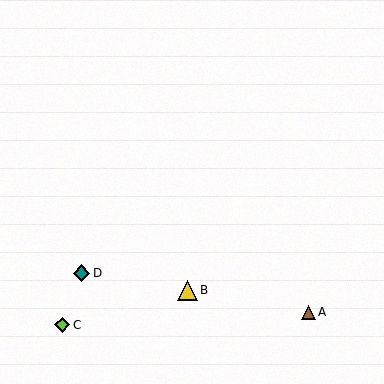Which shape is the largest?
The yellow triangle (labeled B) is the largest.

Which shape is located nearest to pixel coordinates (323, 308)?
The brown triangle (labeled A) at (309, 312) is nearest to that location.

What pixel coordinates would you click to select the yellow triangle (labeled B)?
Click at (187, 290) to select the yellow triangle B.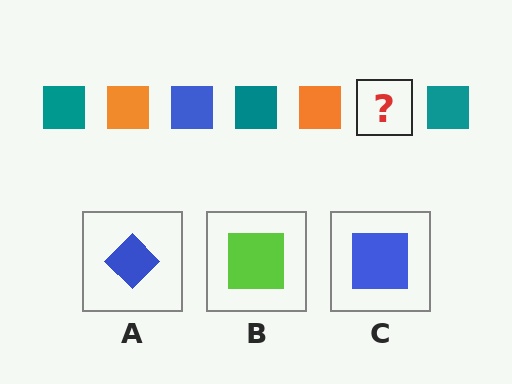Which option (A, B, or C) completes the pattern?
C.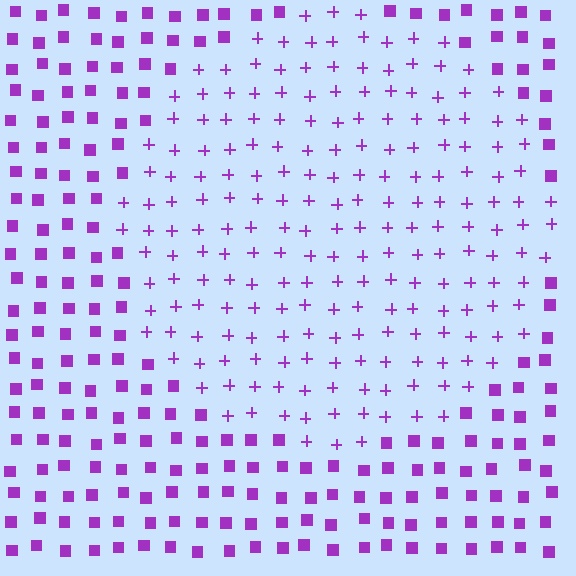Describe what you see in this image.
The image is filled with small purple elements arranged in a uniform grid. A circle-shaped region contains plus signs, while the surrounding area contains squares. The boundary is defined purely by the change in element shape.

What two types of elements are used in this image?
The image uses plus signs inside the circle region and squares outside it.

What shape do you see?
I see a circle.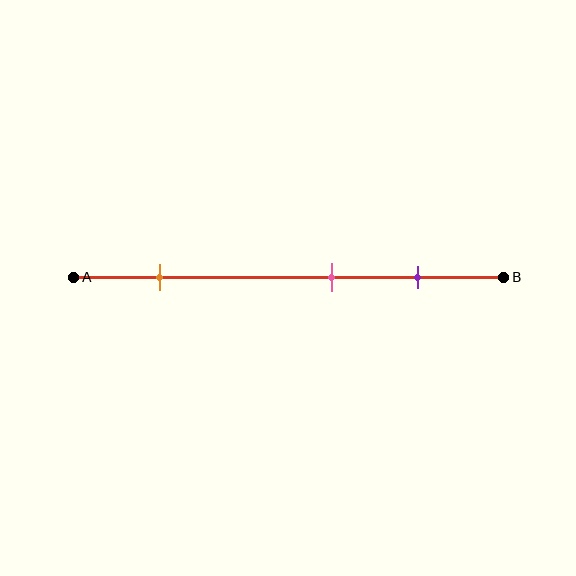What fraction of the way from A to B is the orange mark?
The orange mark is approximately 20% (0.2) of the way from A to B.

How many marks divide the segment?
There are 3 marks dividing the segment.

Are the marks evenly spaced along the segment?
No, the marks are not evenly spaced.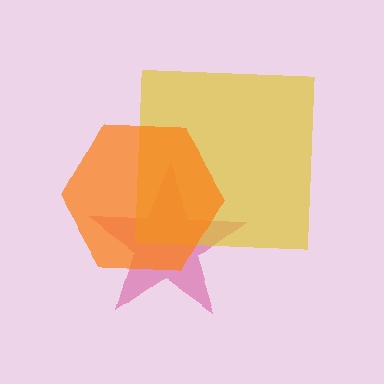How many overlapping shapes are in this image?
There are 3 overlapping shapes in the image.